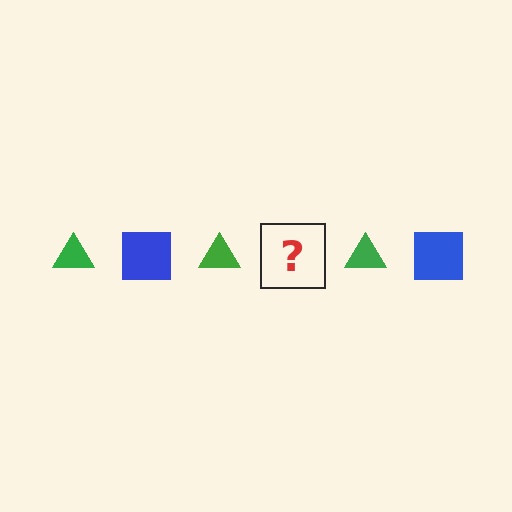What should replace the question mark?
The question mark should be replaced with a blue square.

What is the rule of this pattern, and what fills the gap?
The rule is that the pattern alternates between green triangle and blue square. The gap should be filled with a blue square.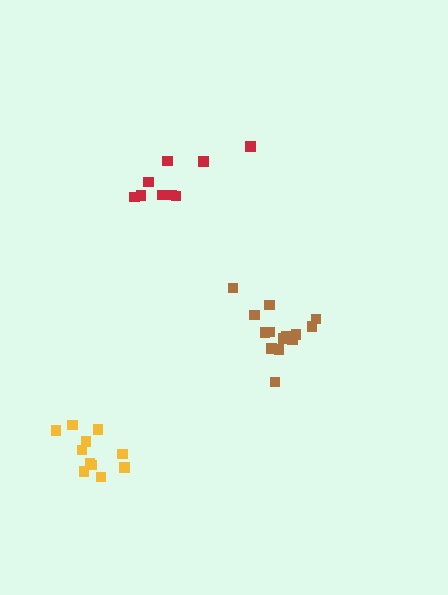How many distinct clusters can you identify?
There are 3 distinct clusters.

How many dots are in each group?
Group 1: 9 dots, Group 2: 14 dots, Group 3: 11 dots (34 total).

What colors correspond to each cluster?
The clusters are colored: red, brown, yellow.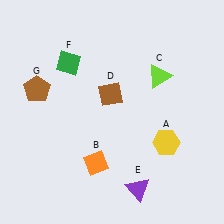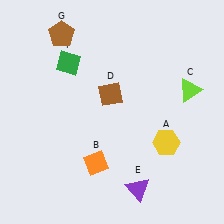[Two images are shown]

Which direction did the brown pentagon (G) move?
The brown pentagon (G) moved up.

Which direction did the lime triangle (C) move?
The lime triangle (C) moved right.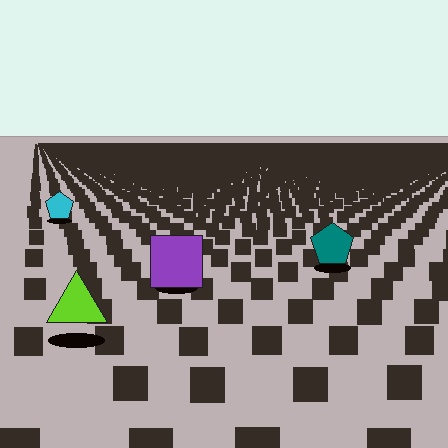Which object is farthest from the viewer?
The cyan pentagon is farthest from the viewer. It appears smaller and the ground texture around it is denser.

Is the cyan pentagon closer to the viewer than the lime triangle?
No. The lime triangle is closer — you can tell from the texture gradient: the ground texture is coarser near it.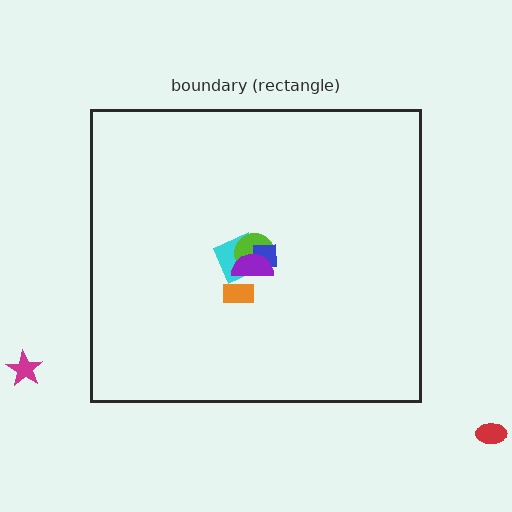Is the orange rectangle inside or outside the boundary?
Inside.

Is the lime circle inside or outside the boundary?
Inside.